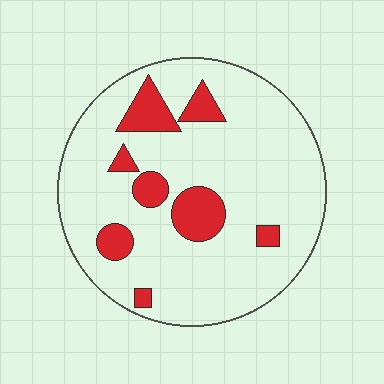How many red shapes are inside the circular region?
8.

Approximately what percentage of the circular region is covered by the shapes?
Approximately 15%.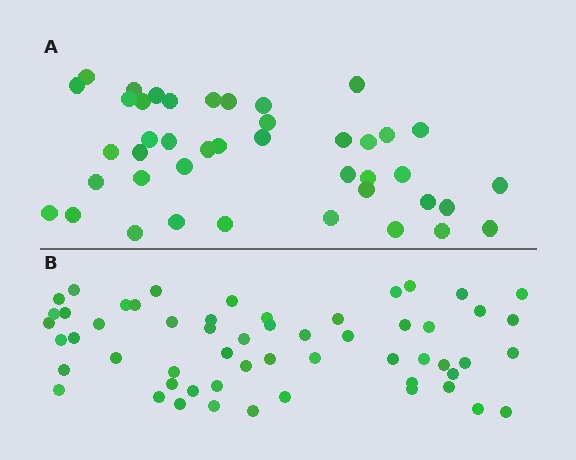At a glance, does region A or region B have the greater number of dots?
Region B (the bottom region) has more dots.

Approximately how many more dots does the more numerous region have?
Region B has approximately 15 more dots than region A.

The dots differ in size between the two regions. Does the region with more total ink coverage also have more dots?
No. Region A has more total ink coverage because its dots are larger, but region B actually contains more individual dots. Total area can be misleading — the number of items is what matters here.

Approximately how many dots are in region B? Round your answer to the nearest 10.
About 60 dots. (The exact count is 56, which rounds to 60.)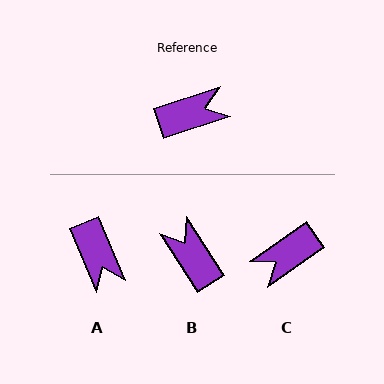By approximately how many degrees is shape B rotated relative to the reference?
Approximately 105 degrees counter-clockwise.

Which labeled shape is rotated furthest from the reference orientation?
C, about 163 degrees away.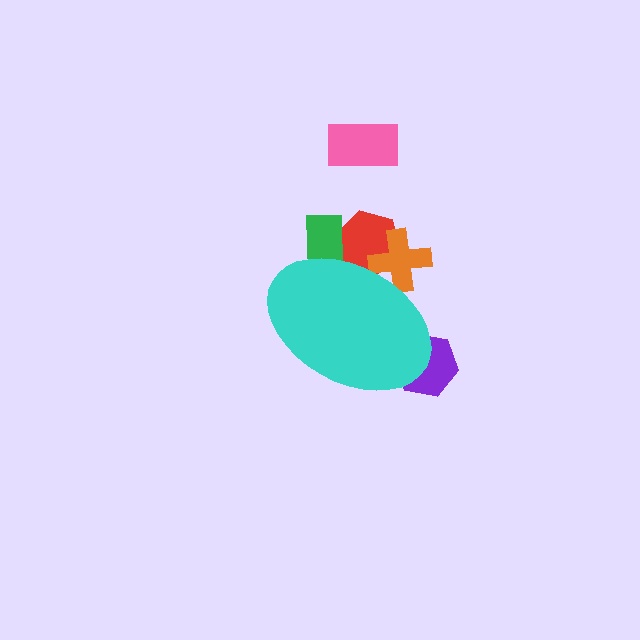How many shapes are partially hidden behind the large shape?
4 shapes are partially hidden.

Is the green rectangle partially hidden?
Yes, the green rectangle is partially hidden behind the cyan ellipse.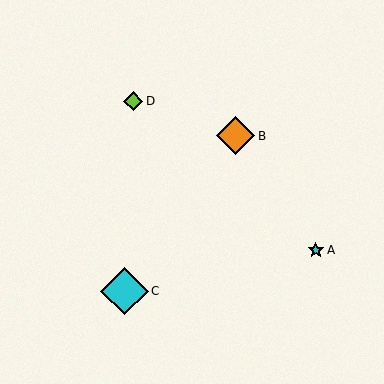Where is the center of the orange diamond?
The center of the orange diamond is at (236, 136).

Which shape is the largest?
The cyan diamond (labeled C) is the largest.